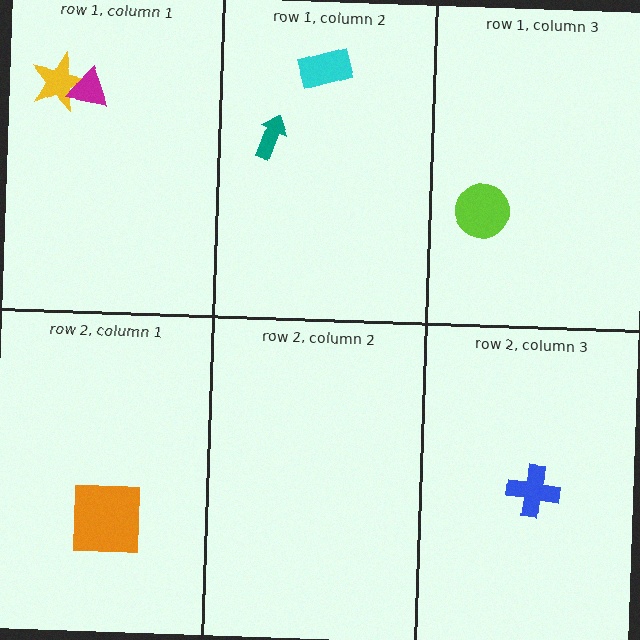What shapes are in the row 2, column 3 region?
The blue cross.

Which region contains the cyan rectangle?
The row 1, column 2 region.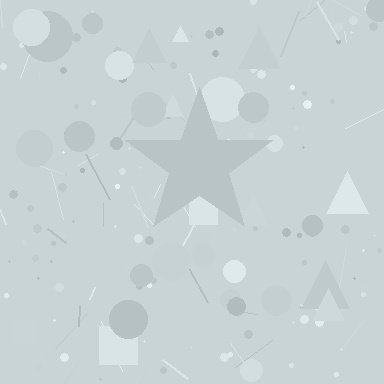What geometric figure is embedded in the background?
A star is embedded in the background.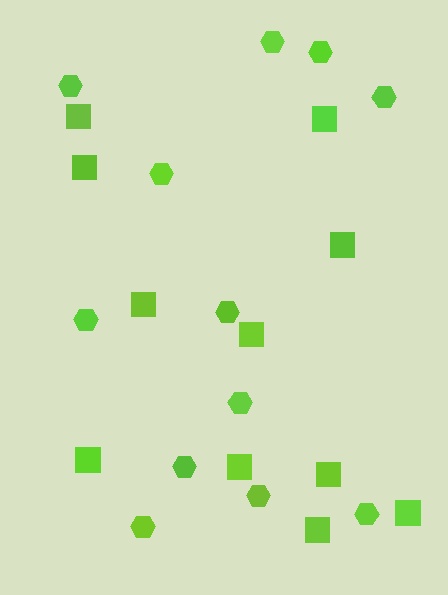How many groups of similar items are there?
There are 2 groups: one group of hexagons (12) and one group of squares (11).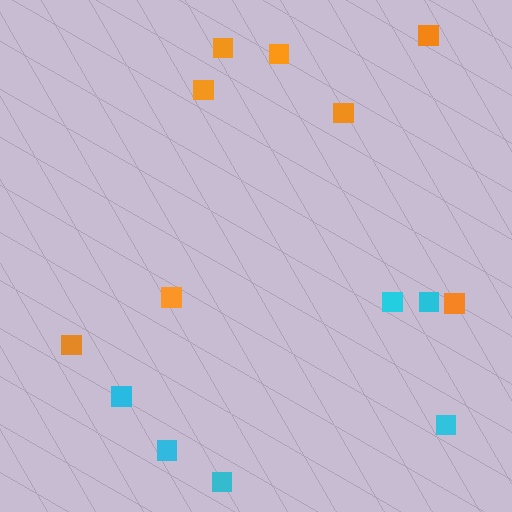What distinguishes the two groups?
There are 2 groups: one group of cyan squares (6) and one group of orange squares (8).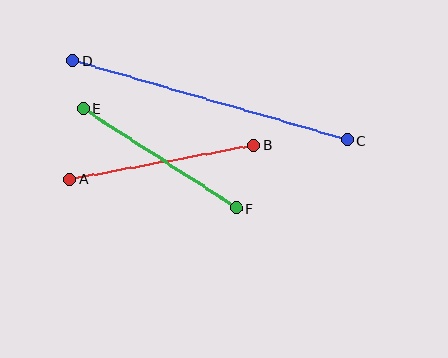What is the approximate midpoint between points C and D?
The midpoint is at approximately (210, 101) pixels.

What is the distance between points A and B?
The distance is approximately 187 pixels.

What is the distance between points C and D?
The distance is approximately 286 pixels.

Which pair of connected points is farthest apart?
Points C and D are farthest apart.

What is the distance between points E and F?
The distance is approximately 183 pixels.